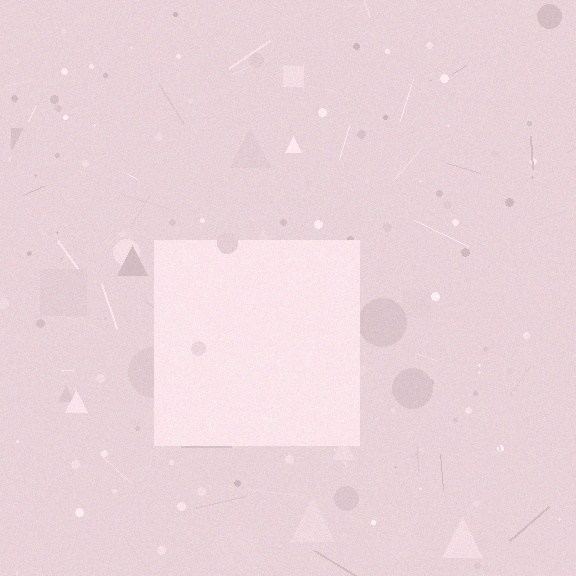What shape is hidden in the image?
A square is hidden in the image.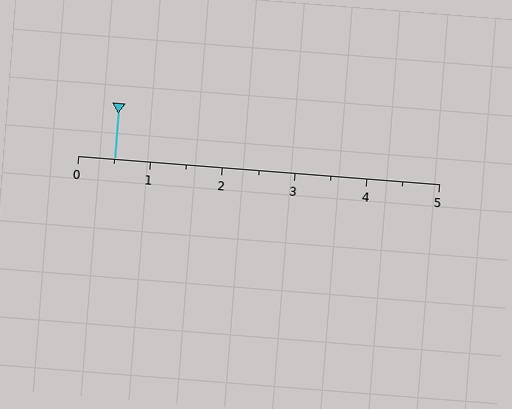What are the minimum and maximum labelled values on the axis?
The axis runs from 0 to 5.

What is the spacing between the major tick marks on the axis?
The major ticks are spaced 1 apart.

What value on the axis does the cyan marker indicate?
The marker indicates approximately 0.5.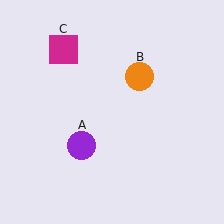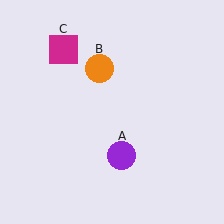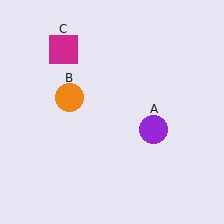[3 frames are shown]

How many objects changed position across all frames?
2 objects changed position: purple circle (object A), orange circle (object B).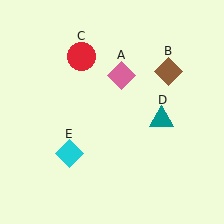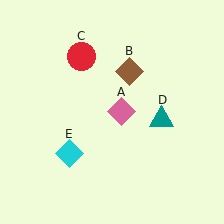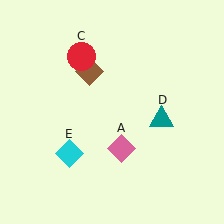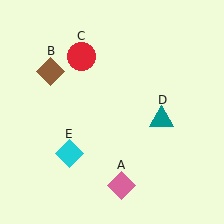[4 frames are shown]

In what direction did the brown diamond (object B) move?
The brown diamond (object B) moved left.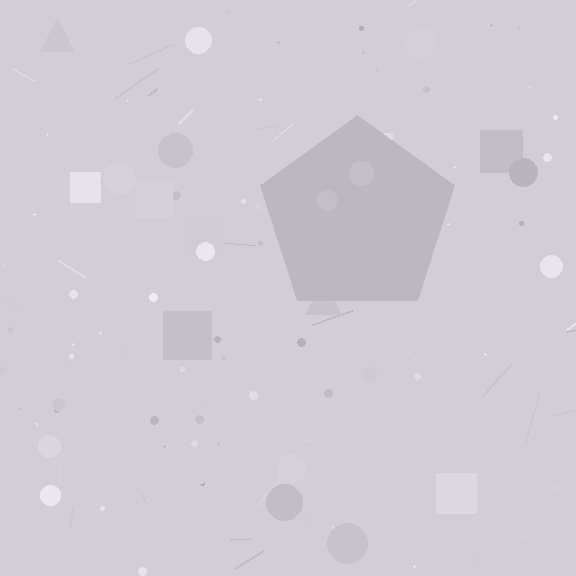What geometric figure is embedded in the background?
A pentagon is embedded in the background.